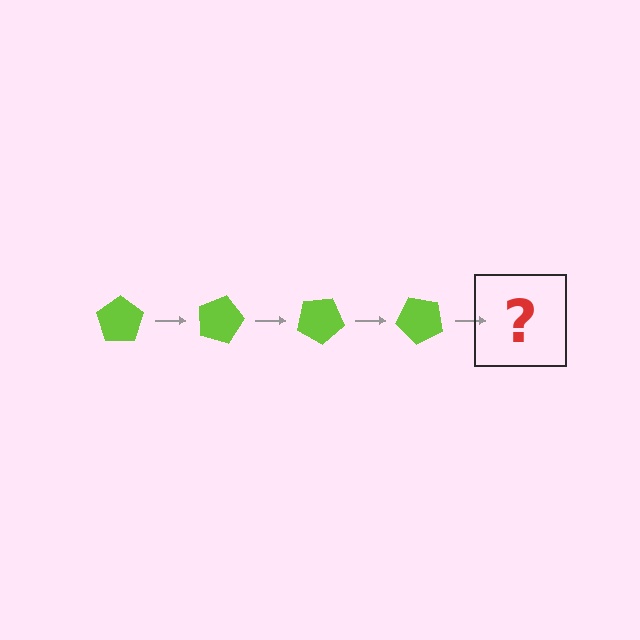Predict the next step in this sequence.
The next step is a lime pentagon rotated 60 degrees.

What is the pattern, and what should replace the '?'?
The pattern is that the pentagon rotates 15 degrees each step. The '?' should be a lime pentagon rotated 60 degrees.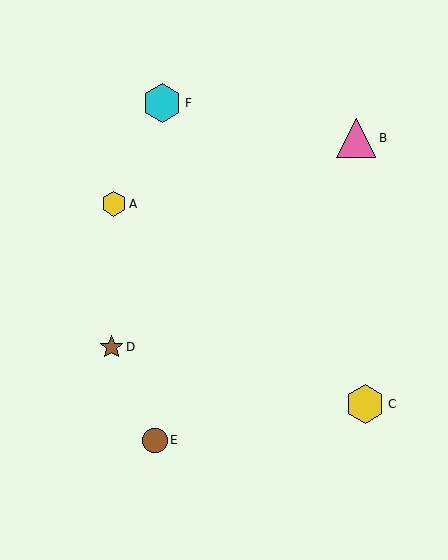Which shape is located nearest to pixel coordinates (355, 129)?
The pink triangle (labeled B) at (356, 138) is nearest to that location.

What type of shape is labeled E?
Shape E is a brown circle.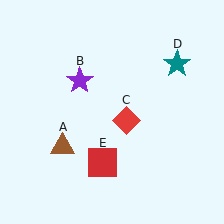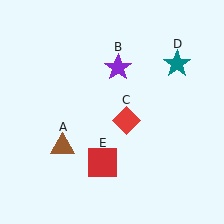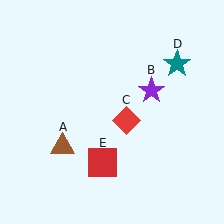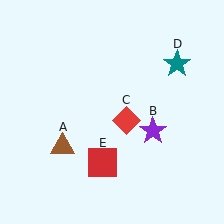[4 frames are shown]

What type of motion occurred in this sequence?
The purple star (object B) rotated clockwise around the center of the scene.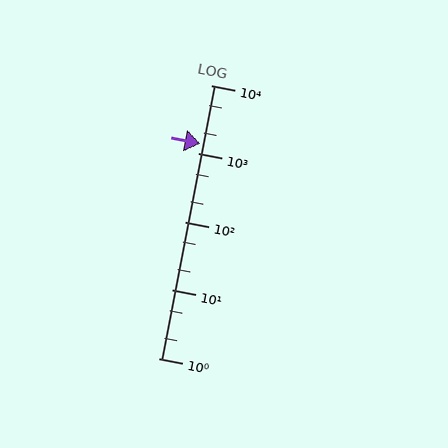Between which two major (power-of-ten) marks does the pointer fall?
The pointer is between 1000 and 10000.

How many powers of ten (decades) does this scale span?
The scale spans 4 decades, from 1 to 10000.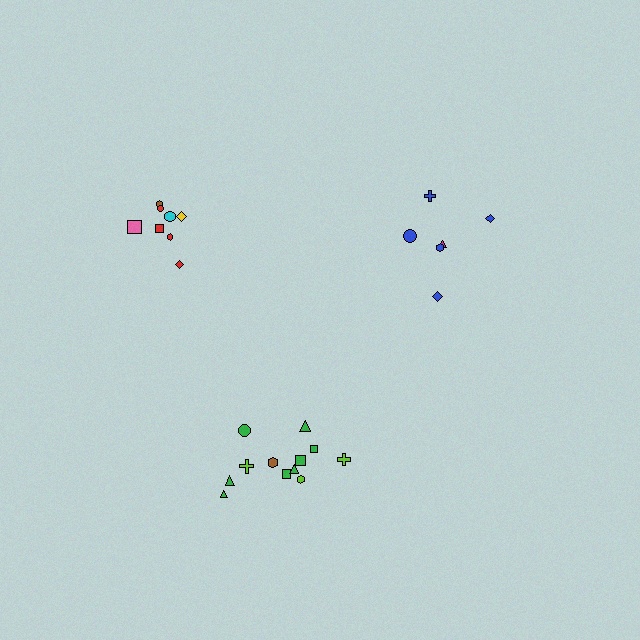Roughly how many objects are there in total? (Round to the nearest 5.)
Roughly 25 objects in total.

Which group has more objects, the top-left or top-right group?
The top-left group.